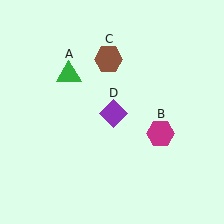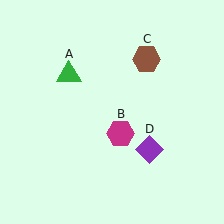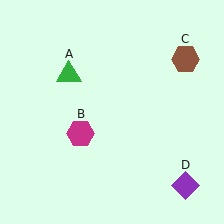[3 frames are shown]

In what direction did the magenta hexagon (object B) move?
The magenta hexagon (object B) moved left.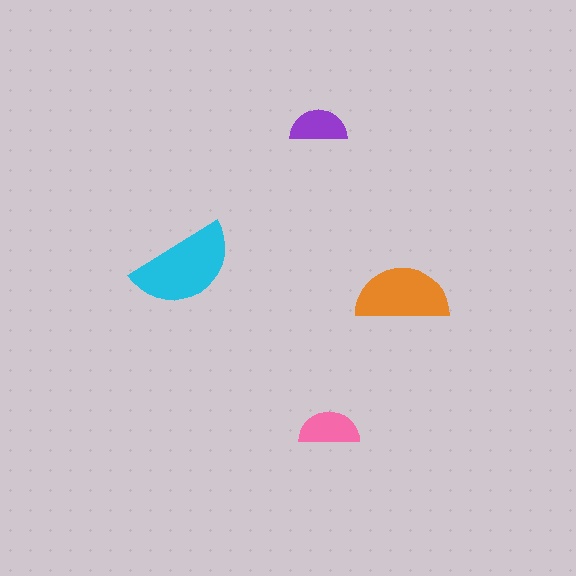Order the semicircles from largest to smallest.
the cyan one, the orange one, the pink one, the purple one.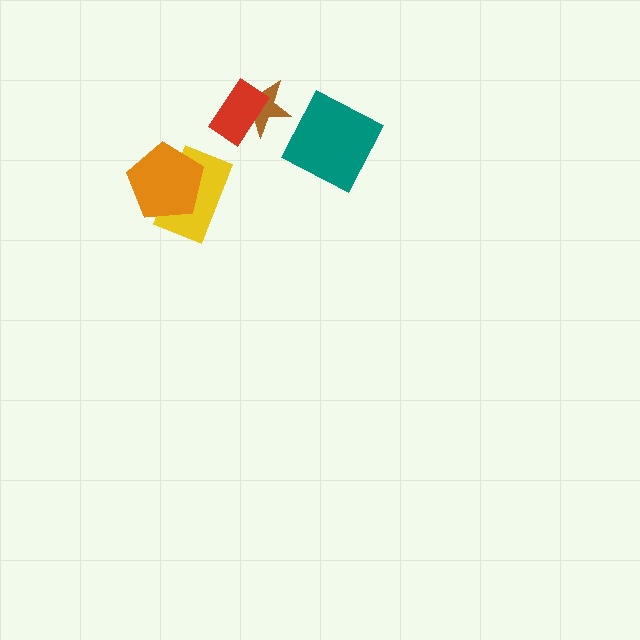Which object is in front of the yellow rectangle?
The orange pentagon is in front of the yellow rectangle.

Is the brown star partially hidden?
Yes, it is partially covered by another shape.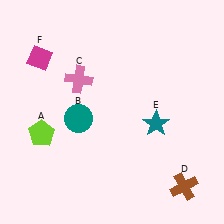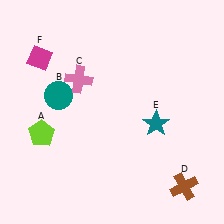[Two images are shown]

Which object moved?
The teal circle (B) moved up.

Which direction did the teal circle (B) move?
The teal circle (B) moved up.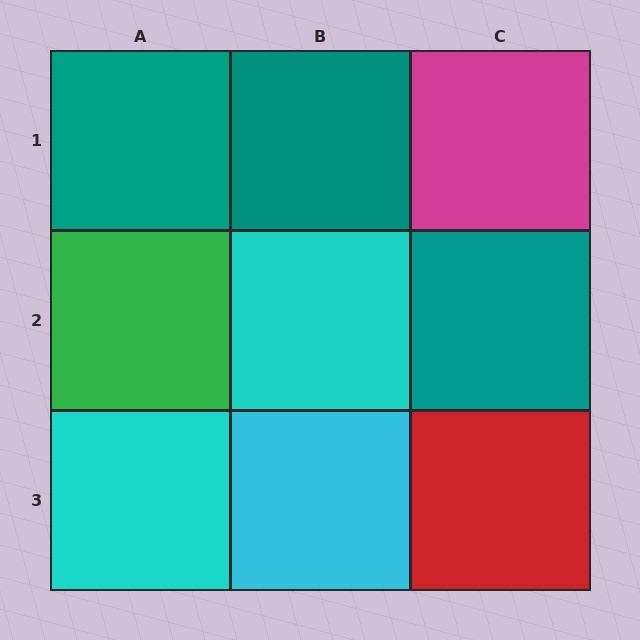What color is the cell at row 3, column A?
Cyan.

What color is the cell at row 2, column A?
Green.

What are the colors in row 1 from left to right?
Teal, teal, magenta.